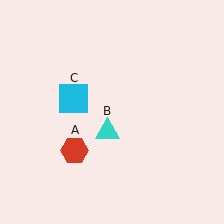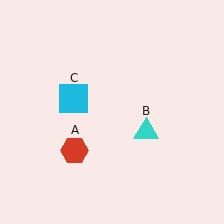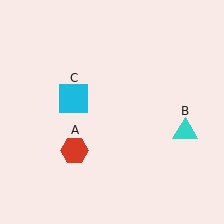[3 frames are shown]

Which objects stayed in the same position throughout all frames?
Red hexagon (object A) and cyan square (object C) remained stationary.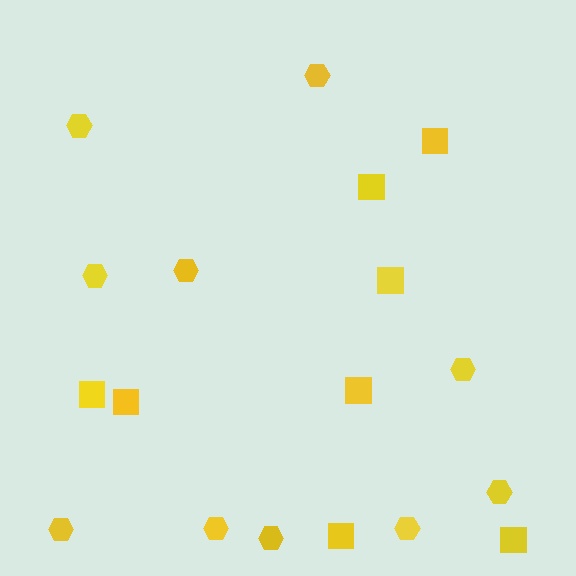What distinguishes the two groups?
There are 2 groups: one group of hexagons (10) and one group of squares (8).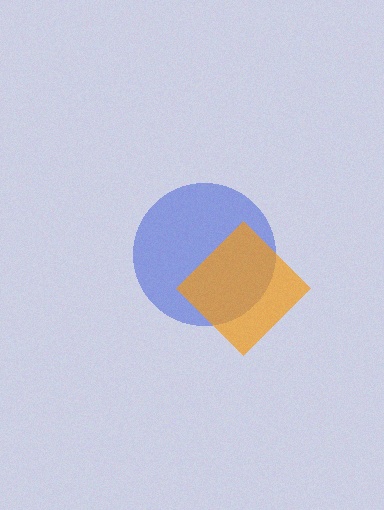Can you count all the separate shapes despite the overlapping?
Yes, there are 2 separate shapes.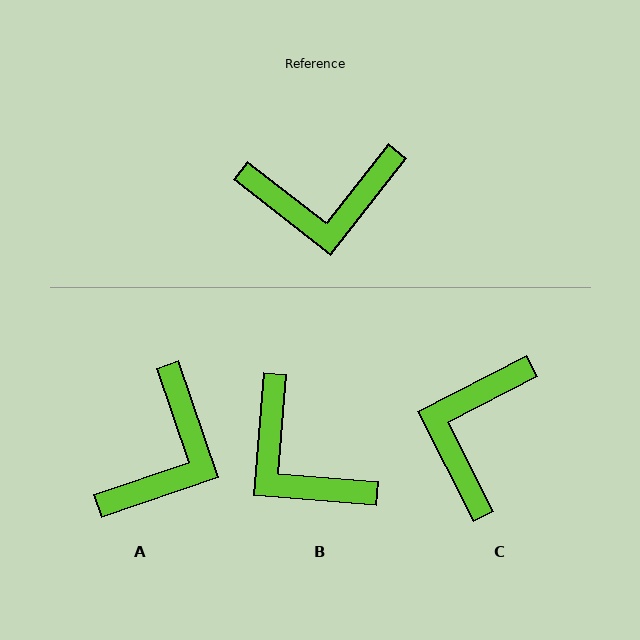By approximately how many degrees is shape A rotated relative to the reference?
Approximately 57 degrees counter-clockwise.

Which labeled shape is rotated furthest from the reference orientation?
C, about 115 degrees away.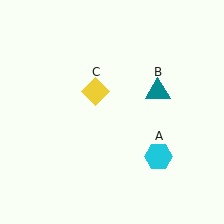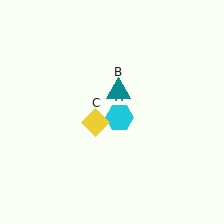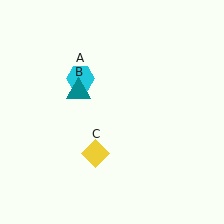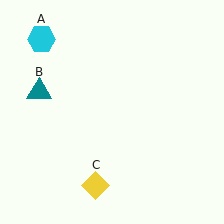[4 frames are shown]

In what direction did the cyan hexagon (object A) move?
The cyan hexagon (object A) moved up and to the left.